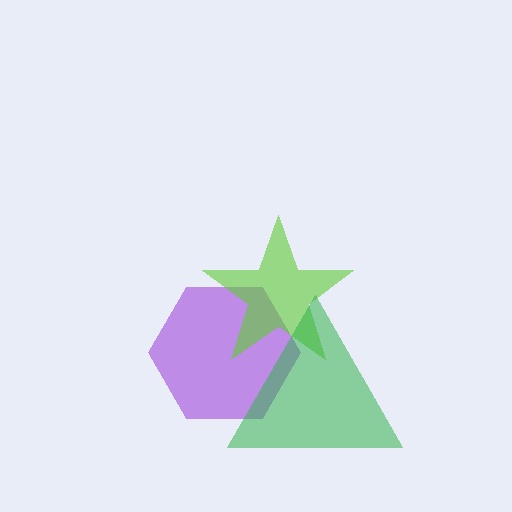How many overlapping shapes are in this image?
There are 3 overlapping shapes in the image.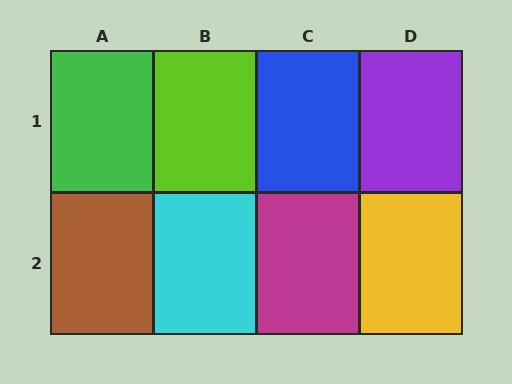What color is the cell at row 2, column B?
Cyan.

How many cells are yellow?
1 cell is yellow.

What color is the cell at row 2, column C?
Magenta.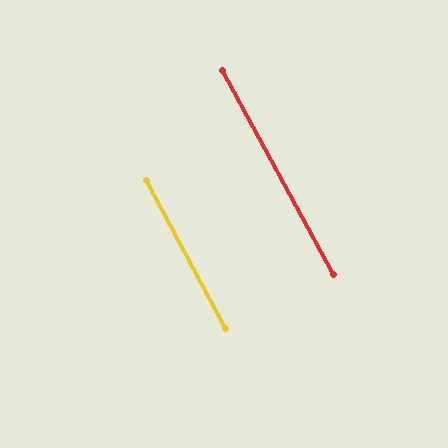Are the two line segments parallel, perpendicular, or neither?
Parallel — their directions differ by only 0.2°.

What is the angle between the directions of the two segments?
Approximately 0 degrees.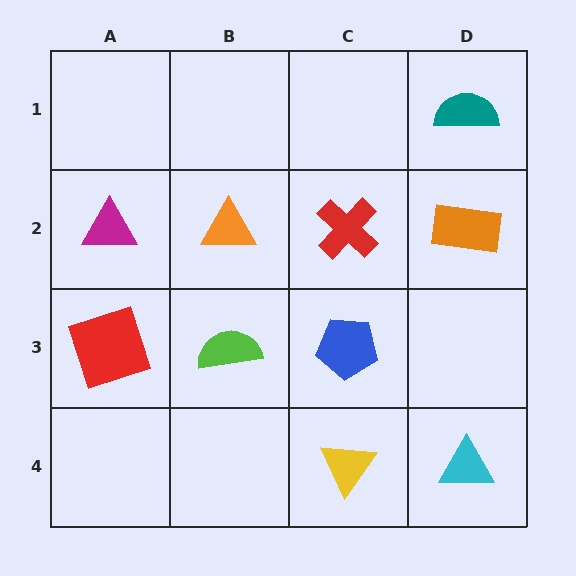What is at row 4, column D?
A cyan triangle.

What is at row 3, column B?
A lime semicircle.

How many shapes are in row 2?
4 shapes.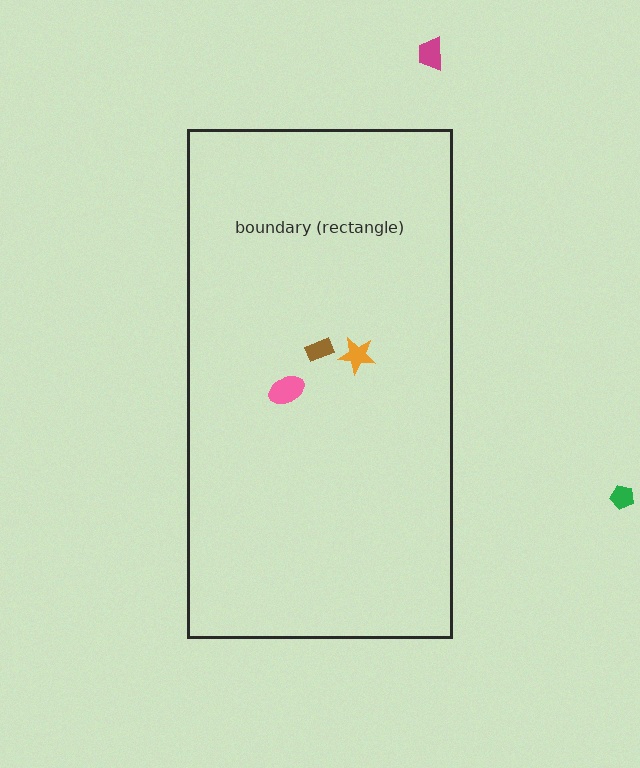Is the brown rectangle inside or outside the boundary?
Inside.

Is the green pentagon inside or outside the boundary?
Outside.